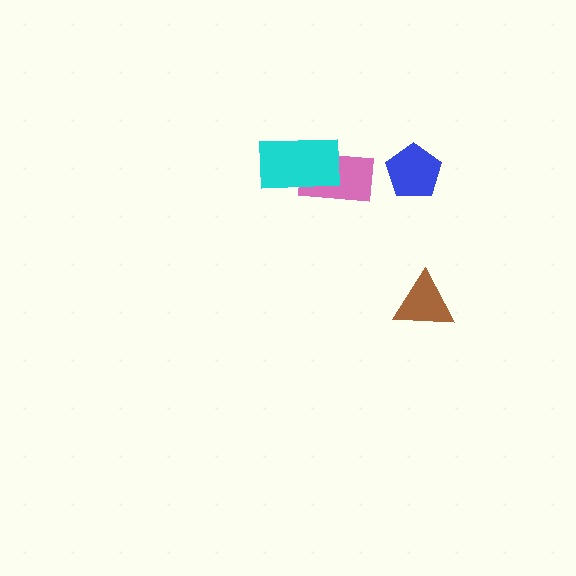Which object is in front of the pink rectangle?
The cyan rectangle is in front of the pink rectangle.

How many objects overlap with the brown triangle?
0 objects overlap with the brown triangle.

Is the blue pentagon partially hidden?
No, no other shape covers it.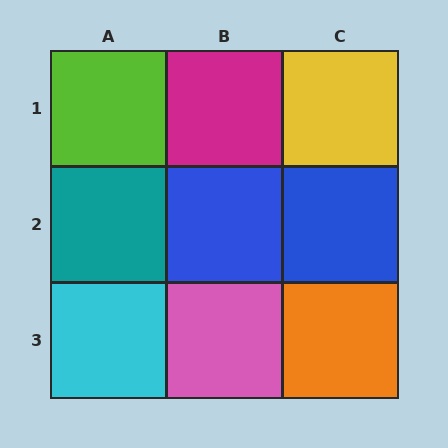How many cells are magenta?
1 cell is magenta.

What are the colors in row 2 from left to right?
Teal, blue, blue.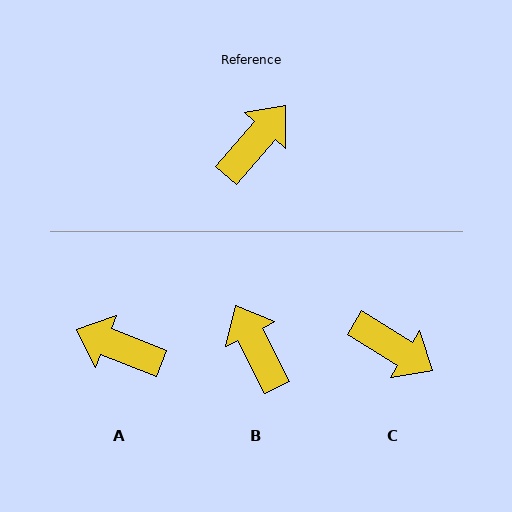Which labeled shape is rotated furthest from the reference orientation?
A, about 109 degrees away.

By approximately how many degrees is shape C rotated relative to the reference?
Approximately 81 degrees clockwise.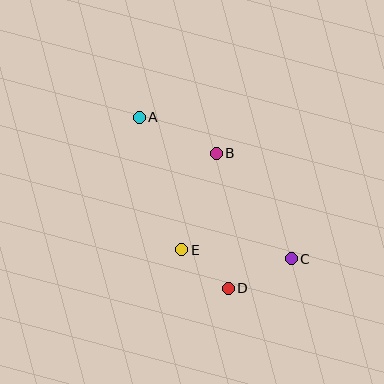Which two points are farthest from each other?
Points A and C are farthest from each other.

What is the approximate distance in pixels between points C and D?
The distance between C and D is approximately 70 pixels.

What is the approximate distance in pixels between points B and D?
The distance between B and D is approximately 136 pixels.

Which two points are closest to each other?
Points D and E are closest to each other.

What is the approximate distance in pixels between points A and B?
The distance between A and B is approximately 85 pixels.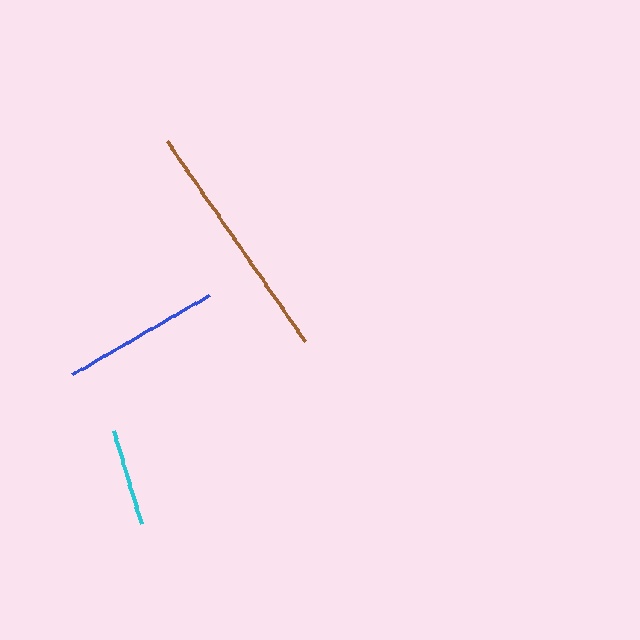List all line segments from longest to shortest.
From longest to shortest: brown, blue, cyan.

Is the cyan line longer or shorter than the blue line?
The blue line is longer than the cyan line.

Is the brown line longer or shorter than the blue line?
The brown line is longer than the blue line.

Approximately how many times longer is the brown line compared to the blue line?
The brown line is approximately 1.5 times the length of the blue line.